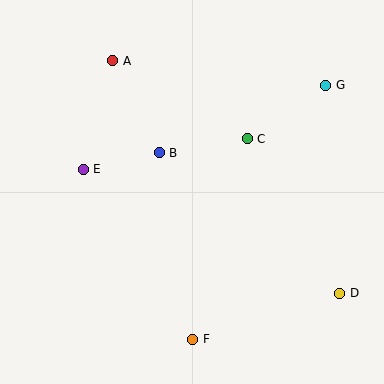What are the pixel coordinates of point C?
Point C is at (247, 139).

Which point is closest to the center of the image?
Point B at (159, 153) is closest to the center.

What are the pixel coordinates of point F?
Point F is at (193, 339).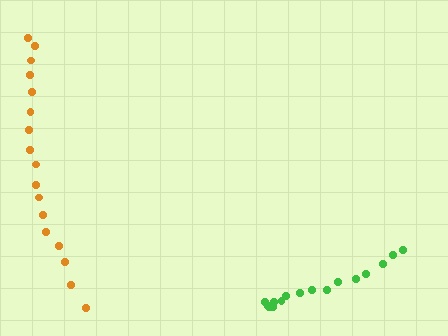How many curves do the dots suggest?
There are 2 distinct paths.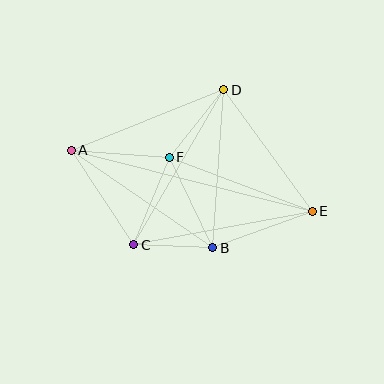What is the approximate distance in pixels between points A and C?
The distance between A and C is approximately 113 pixels.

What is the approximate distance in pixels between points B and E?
The distance between B and E is approximately 106 pixels.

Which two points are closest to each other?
Points B and C are closest to each other.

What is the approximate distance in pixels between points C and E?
The distance between C and E is approximately 181 pixels.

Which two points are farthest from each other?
Points A and E are farthest from each other.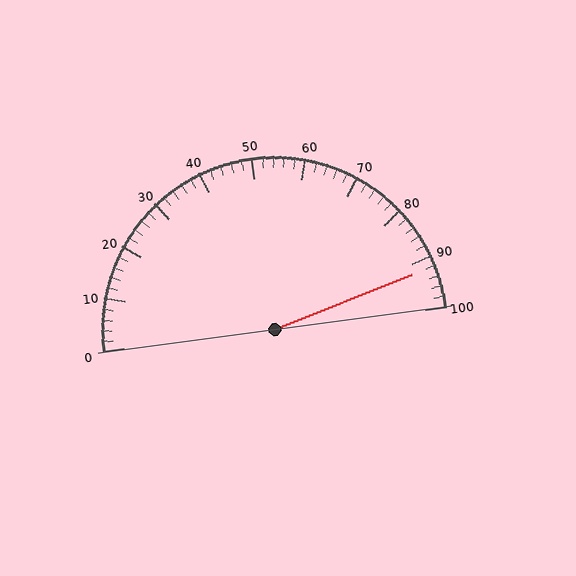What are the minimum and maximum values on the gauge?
The gauge ranges from 0 to 100.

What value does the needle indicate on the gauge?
The needle indicates approximately 92.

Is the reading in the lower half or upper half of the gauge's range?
The reading is in the upper half of the range (0 to 100).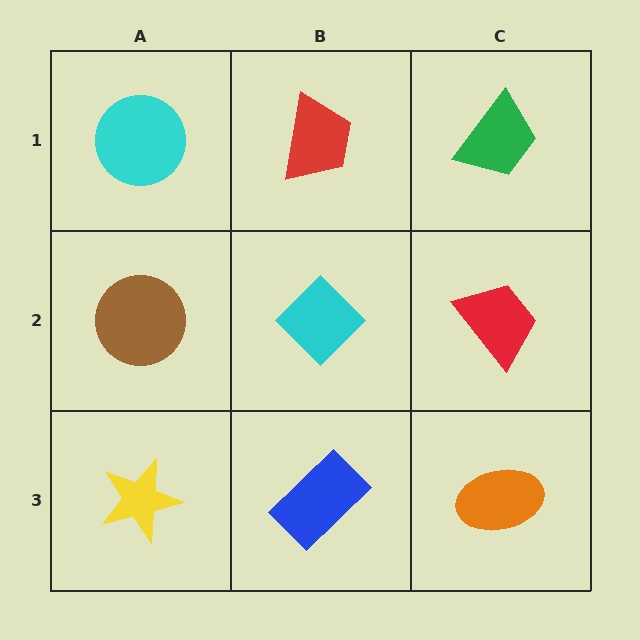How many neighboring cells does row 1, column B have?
3.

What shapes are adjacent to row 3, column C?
A red trapezoid (row 2, column C), a blue rectangle (row 3, column B).